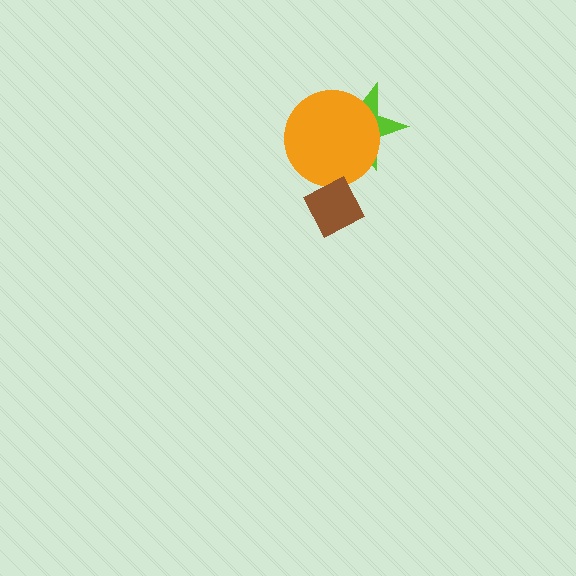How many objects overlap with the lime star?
1 object overlaps with the lime star.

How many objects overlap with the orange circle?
2 objects overlap with the orange circle.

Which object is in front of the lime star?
The orange circle is in front of the lime star.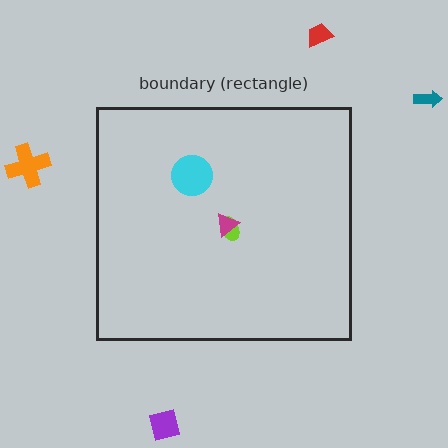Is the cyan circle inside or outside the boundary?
Inside.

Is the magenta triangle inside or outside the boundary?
Inside.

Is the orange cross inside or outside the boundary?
Outside.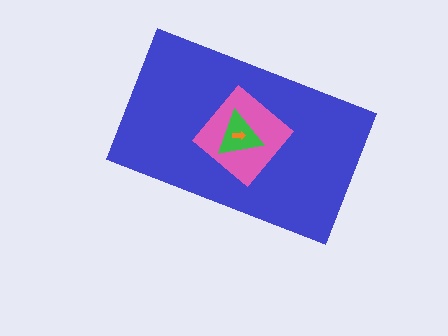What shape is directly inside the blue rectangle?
The pink diamond.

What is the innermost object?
The orange arrow.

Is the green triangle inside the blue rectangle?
Yes.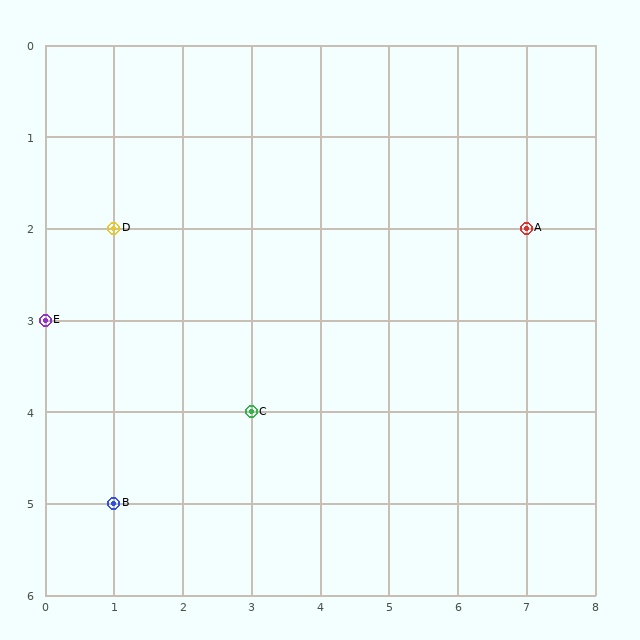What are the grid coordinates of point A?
Point A is at grid coordinates (7, 2).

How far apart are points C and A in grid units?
Points C and A are 4 columns and 2 rows apart (about 4.5 grid units diagonally).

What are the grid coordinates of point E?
Point E is at grid coordinates (0, 3).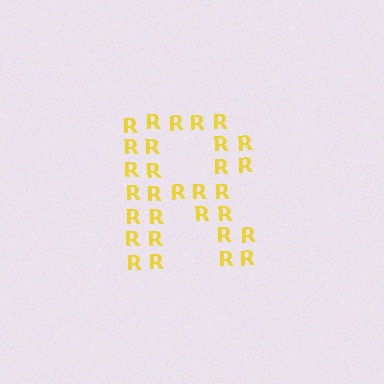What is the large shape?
The large shape is the letter R.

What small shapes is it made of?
It is made of small letter R's.